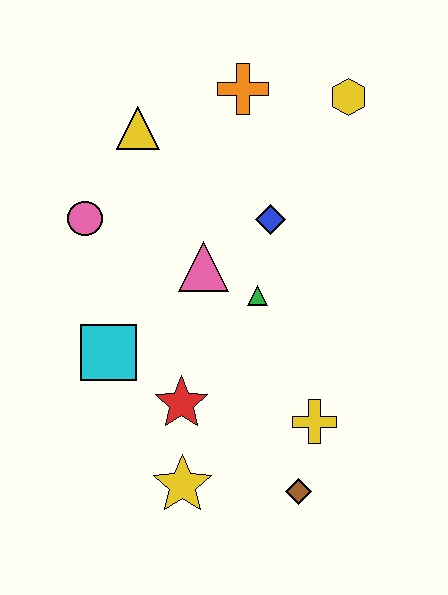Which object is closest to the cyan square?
The red star is closest to the cyan square.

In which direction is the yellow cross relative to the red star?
The yellow cross is to the right of the red star.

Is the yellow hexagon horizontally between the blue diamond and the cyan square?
No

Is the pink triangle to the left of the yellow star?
No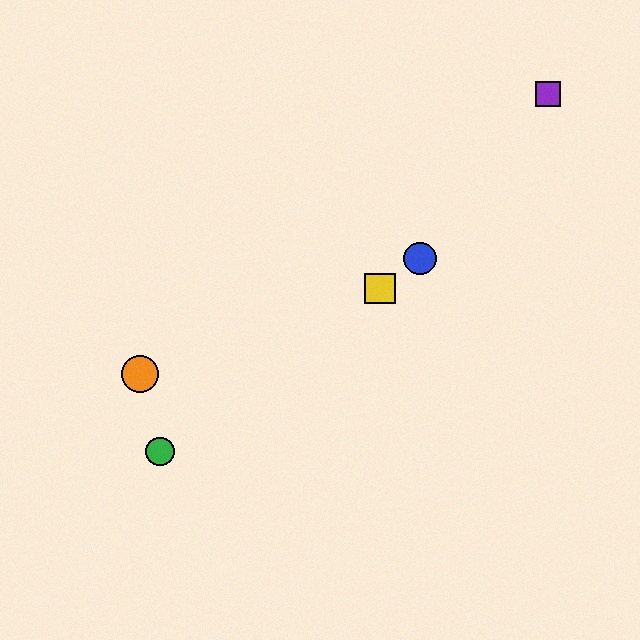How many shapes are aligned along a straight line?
4 shapes (the red circle, the blue circle, the green circle, the yellow square) are aligned along a straight line.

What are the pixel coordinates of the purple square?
The purple square is at (548, 94).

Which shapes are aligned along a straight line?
The red circle, the blue circle, the green circle, the yellow square are aligned along a straight line.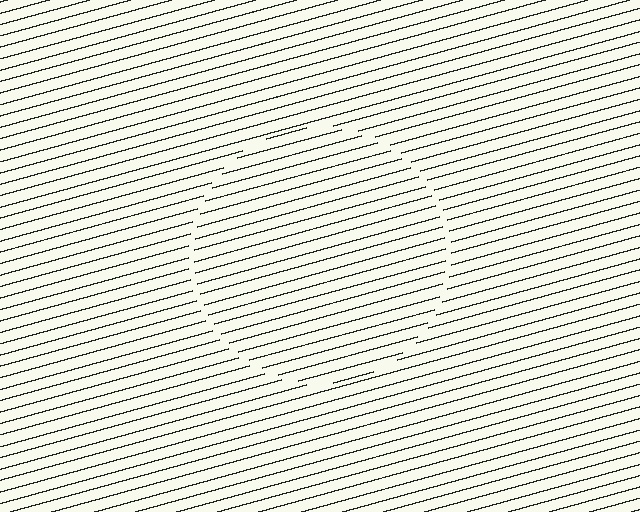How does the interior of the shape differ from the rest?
The interior of the shape contains the same grating, shifted by half a period — the contour is defined by the phase discontinuity where line-ends from the inner and outer gratings abut.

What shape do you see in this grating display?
An illusory circle. The interior of the shape contains the same grating, shifted by half a period — the contour is defined by the phase discontinuity where line-ends from the inner and outer gratings abut.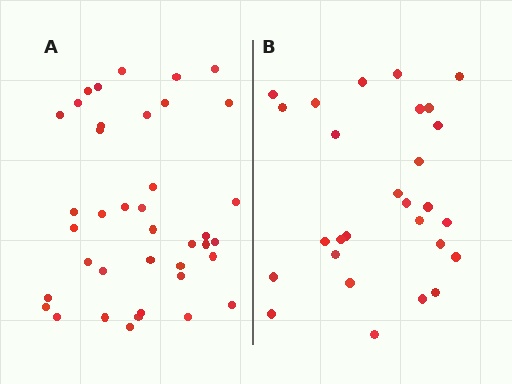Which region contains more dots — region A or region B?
Region A (the left region) has more dots.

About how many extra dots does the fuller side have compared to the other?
Region A has roughly 12 or so more dots than region B.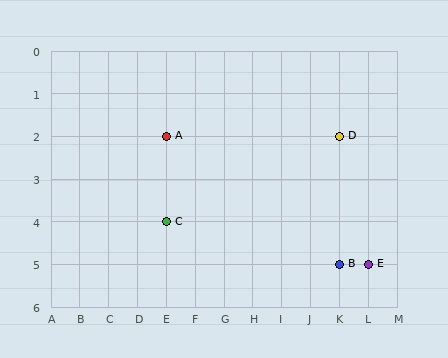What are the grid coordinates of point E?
Point E is at grid coordinates (L, 5).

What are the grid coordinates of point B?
Point B is at grid coordinates (K, 5).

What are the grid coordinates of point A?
Point A is at grid coordinates (E, 2).